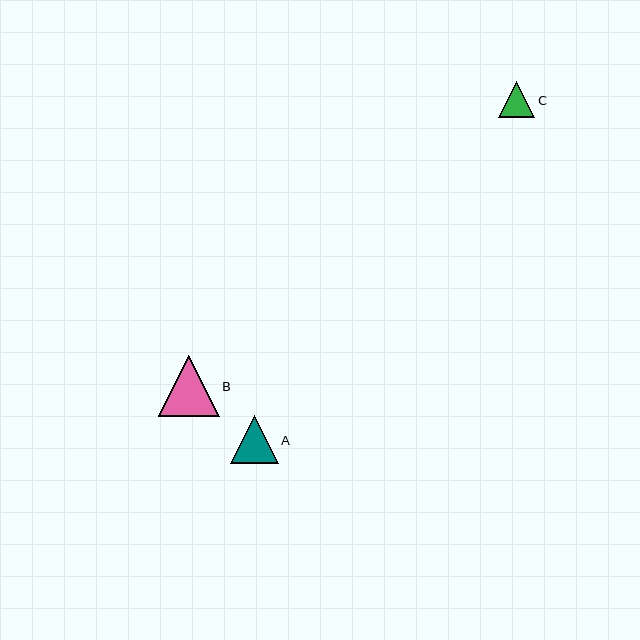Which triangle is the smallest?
Triangle C is the smallest with a size of approximately 36 pixels.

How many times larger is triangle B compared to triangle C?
Triangle B is approximately 1.7 times the size of triangle C.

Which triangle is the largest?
Triangle B is the largest with a size of approximately 61 pixels.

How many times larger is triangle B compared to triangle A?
Triangle B is approximately 1.3 times the size of triangle A.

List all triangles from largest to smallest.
From largest to smallest: B, A, C.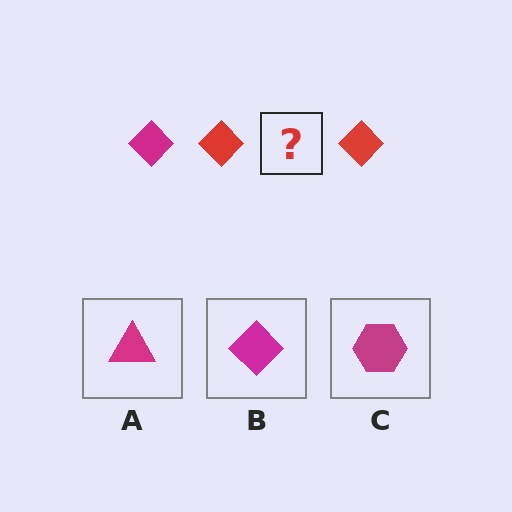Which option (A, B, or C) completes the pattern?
B.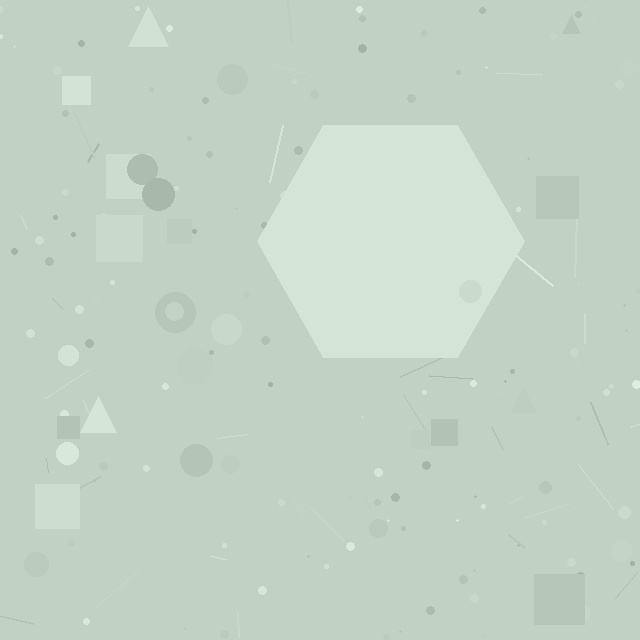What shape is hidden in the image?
A hexagon is hidden in the image.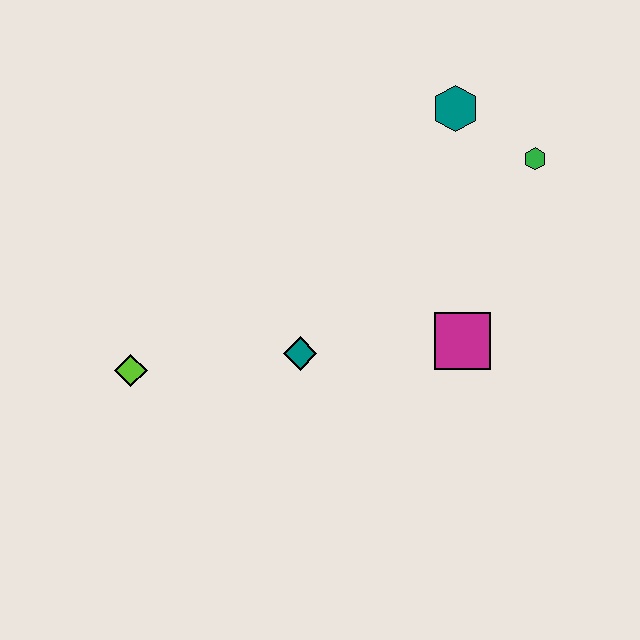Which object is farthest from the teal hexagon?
The lime diamond is farthest from the teal hexagon.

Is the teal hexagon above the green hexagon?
Yes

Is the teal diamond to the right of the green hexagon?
No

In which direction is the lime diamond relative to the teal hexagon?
The lime diamond is to the left of the teal hexagon.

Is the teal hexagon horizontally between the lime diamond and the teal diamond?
No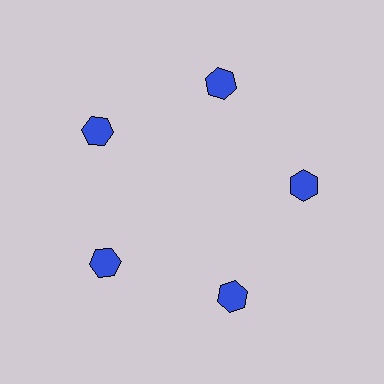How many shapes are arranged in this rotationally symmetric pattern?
There are 5 shapes, arranged in 5 groups of 1.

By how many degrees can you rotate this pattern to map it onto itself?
The pattern maps onto itself every 72 degrees of rotation.